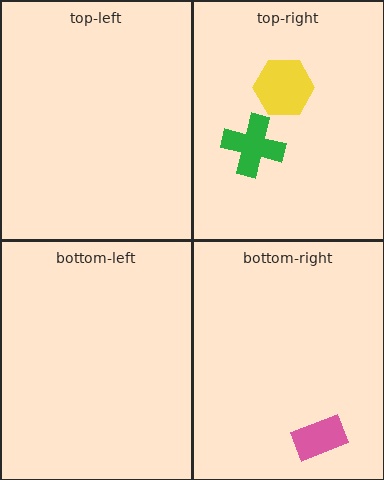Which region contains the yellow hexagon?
The top-right region.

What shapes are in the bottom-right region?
The pink rectangle.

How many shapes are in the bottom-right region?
1.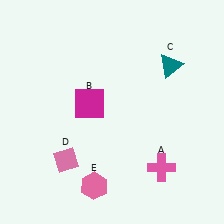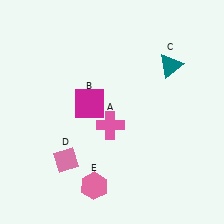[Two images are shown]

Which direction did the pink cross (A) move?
The pink cross (A) moved left.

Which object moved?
The pink cross (A) moved left.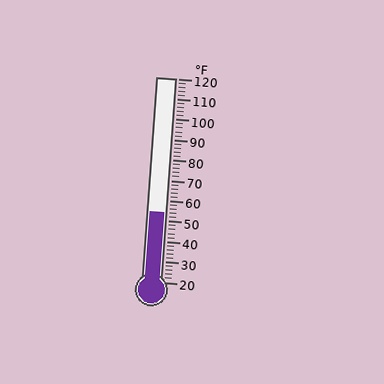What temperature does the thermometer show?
The thermometer shows approximately 54°F.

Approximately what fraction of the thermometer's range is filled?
The thermometer is filled to approximately 35% of its range.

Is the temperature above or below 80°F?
The temperature is below 80°F.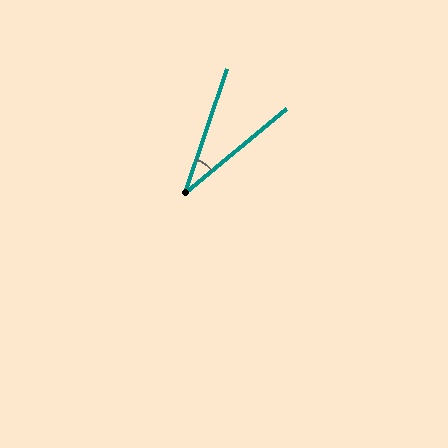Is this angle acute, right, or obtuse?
It is acute.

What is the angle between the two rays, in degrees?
Approximately 32 degrees.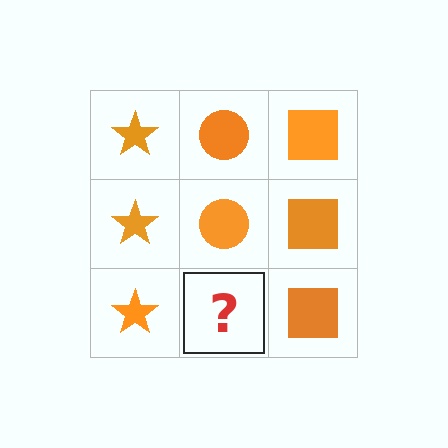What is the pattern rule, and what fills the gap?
The rule is that each column has a consistent shape. The gap should be filled with an orange circle.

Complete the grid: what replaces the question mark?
The question mark should be replaced with an orange circle.